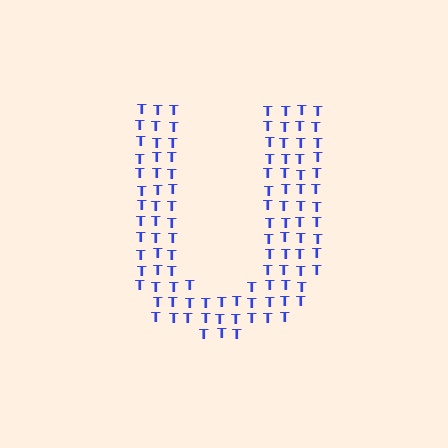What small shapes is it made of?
It is made of small letter T's.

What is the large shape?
The large shape is the letter U.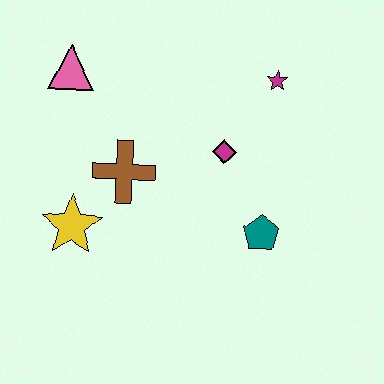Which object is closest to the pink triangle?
The brown cross is closest to the pink triangle.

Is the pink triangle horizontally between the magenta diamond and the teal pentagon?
No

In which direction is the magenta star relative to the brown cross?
The magenta star is to the right of the brown cross.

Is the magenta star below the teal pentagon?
No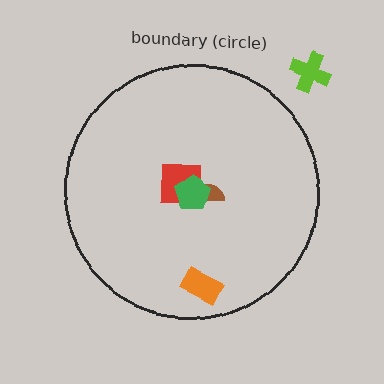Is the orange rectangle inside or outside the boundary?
Inside.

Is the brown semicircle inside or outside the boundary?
Inside.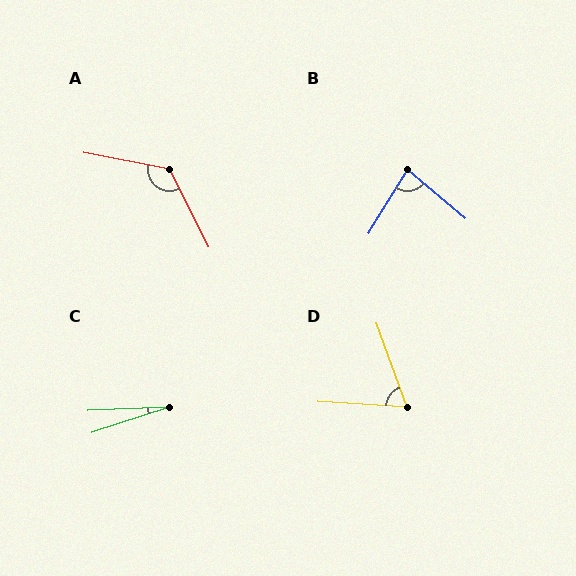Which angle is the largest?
A, at approximately 127 degrees.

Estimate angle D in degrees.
Approximately 66 degrees.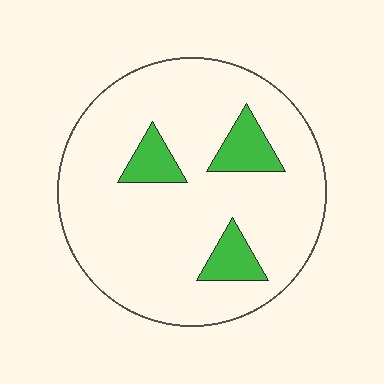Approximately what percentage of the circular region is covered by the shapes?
Approximately 15%.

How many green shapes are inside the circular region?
3.